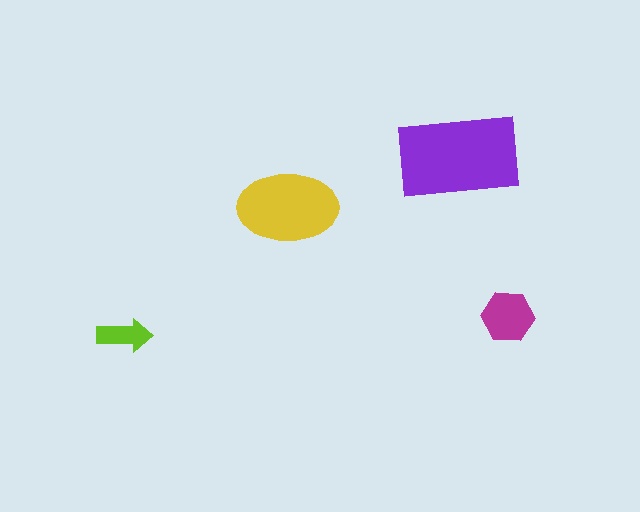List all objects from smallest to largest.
The lime arrow, the magenta hexagon, the yellow ellipse, the purple rectangle.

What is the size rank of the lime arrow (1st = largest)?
4th.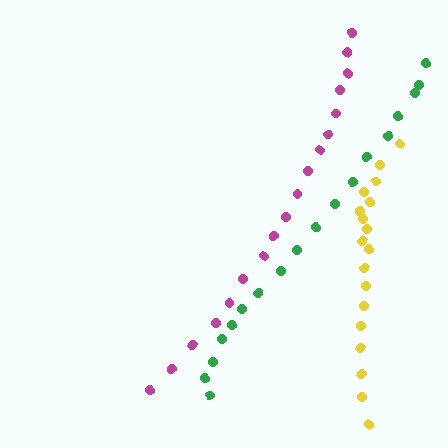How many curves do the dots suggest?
There are 3 distinct paths.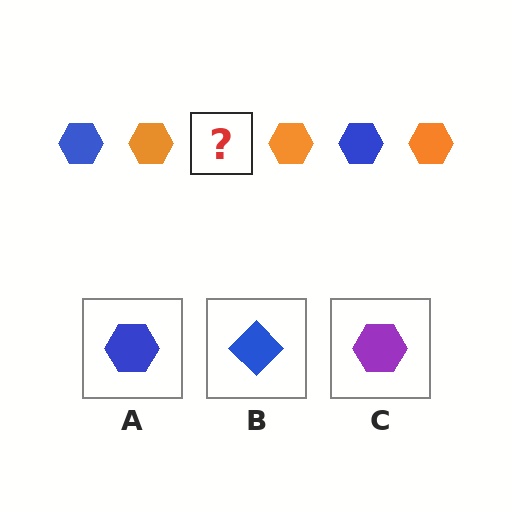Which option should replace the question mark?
Option A.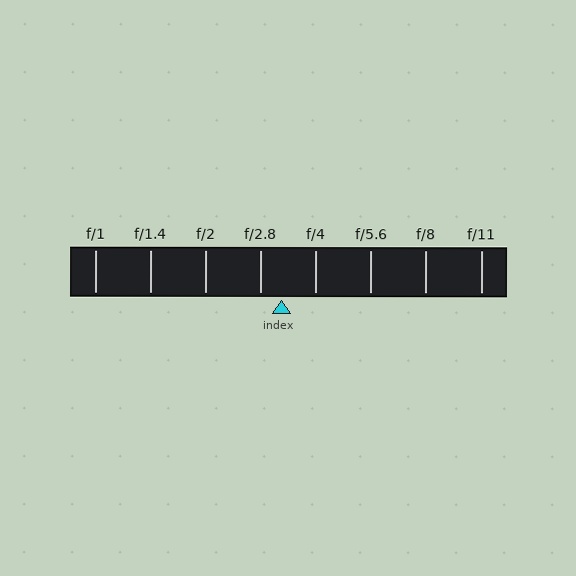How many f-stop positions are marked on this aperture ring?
There are 8 f-stop positions marked.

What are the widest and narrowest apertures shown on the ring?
The widest aperture shown is f/1 and the narrowest is f/11.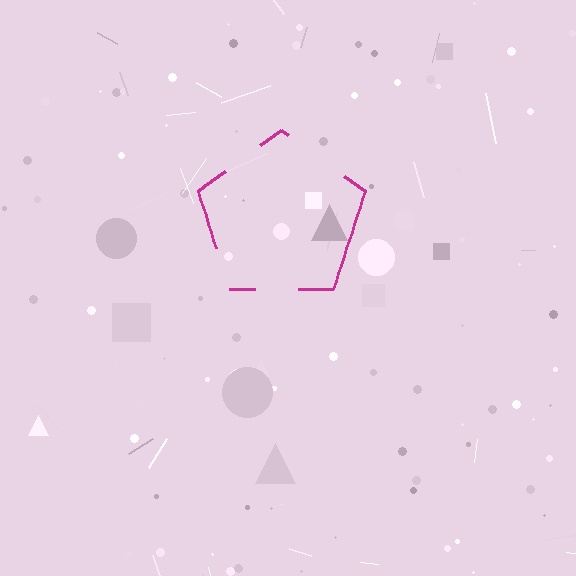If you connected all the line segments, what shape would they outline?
They would outline a pentagon.